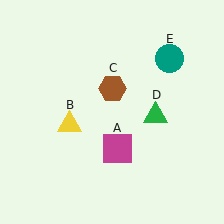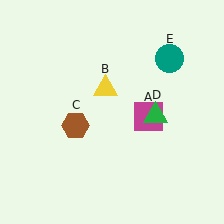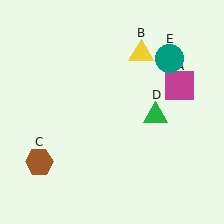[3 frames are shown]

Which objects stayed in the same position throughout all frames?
Green triangle (object D) and teal circle (object E) remained stationary.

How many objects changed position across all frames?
3 objects changed position: magenta square (object A), yellow triangle (object B), brown hexagon (object C).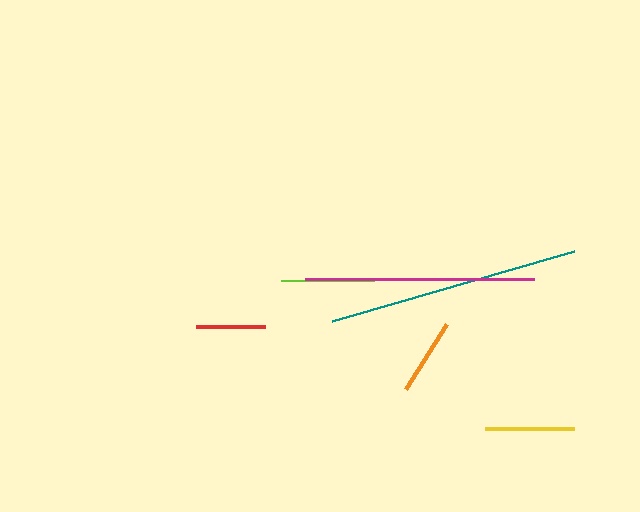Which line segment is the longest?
The teal line is the longest at approximately 252 pixels.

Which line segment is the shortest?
The red line is the shortest at approximately 69 pixels.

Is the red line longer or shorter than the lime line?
The lime line is longer than the red line.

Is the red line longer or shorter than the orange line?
The orange line is longer than the red line.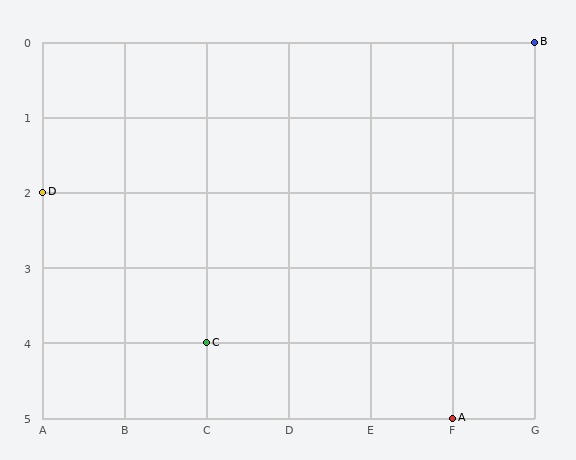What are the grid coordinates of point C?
Point C is at grid coordinates (C, 4).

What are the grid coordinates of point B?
Point B is at grid coordinates (G, 0).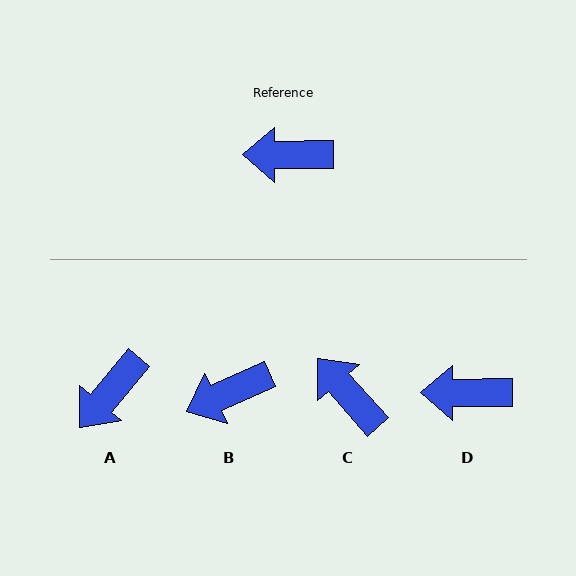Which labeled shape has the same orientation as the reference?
D.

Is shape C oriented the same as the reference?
No, it is off by about 49 degrees.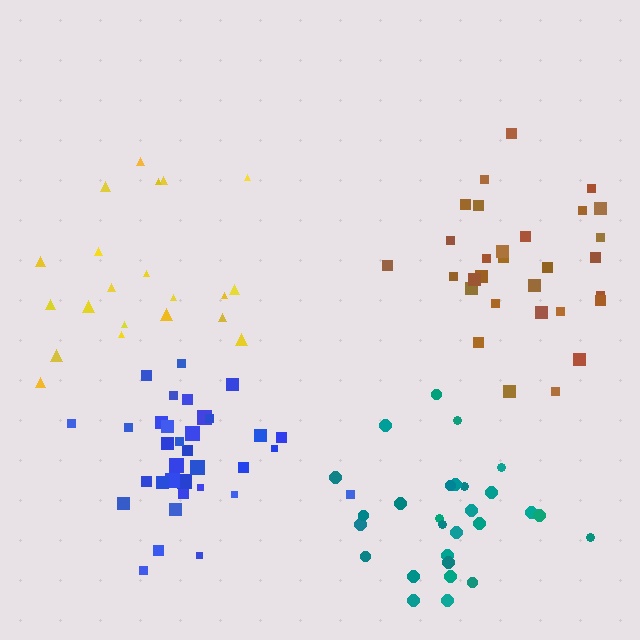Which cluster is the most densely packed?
Blue.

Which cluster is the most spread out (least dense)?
Yellow.